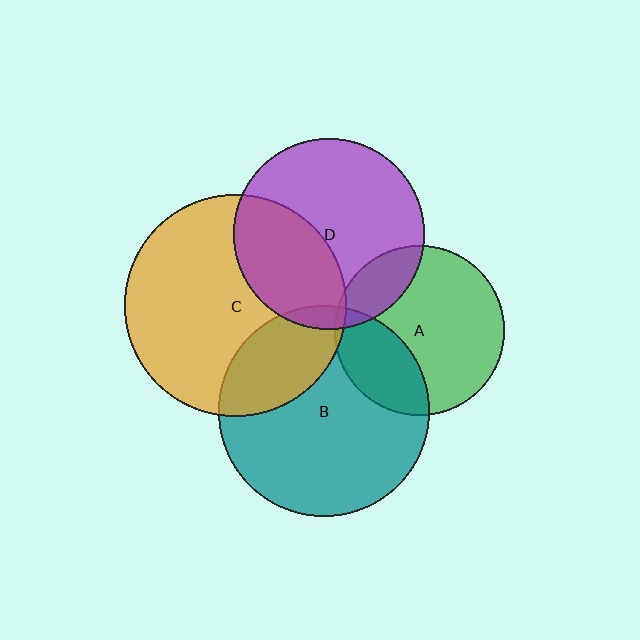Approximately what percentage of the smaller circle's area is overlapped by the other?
Approximately 25%.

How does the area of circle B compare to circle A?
Approximately 1.5 times.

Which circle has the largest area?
Circle C (orange).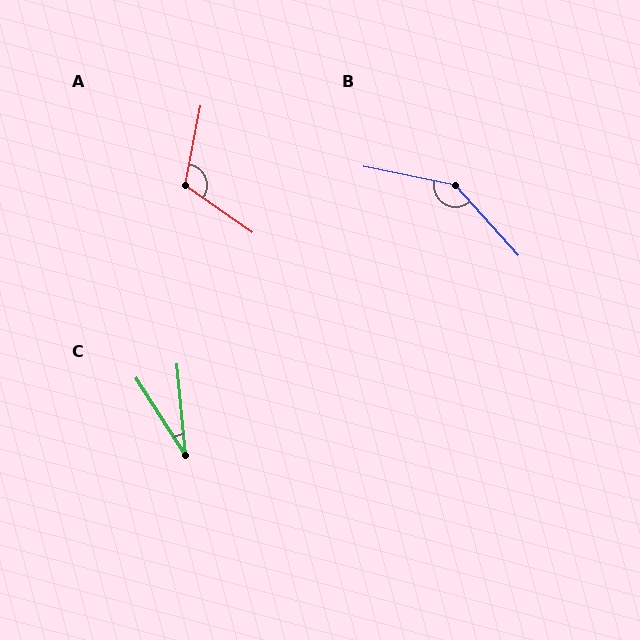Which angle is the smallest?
C, at approximately 27 degrees.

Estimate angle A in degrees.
Approximately 114 degrees.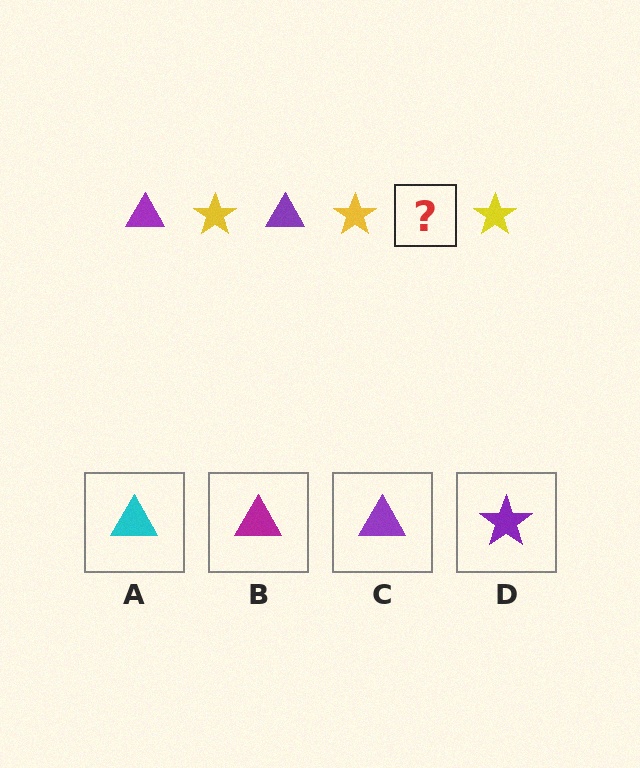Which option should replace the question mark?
Option C.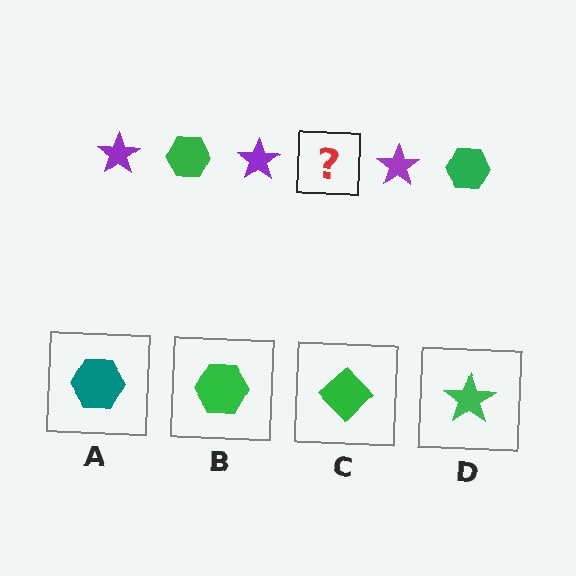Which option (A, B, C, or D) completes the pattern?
B.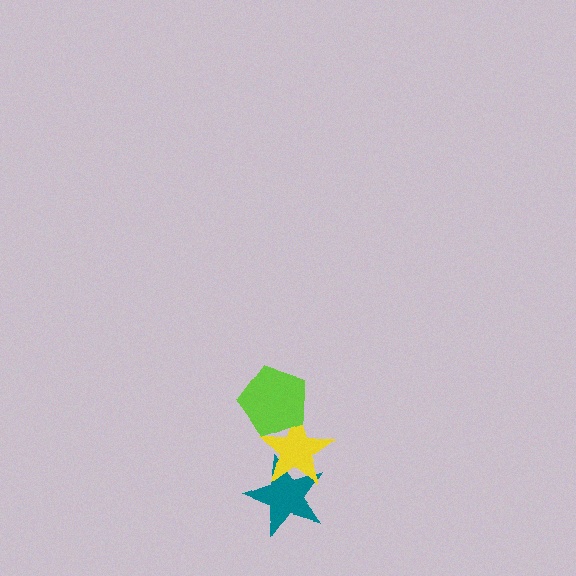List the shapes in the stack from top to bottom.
From top to bottom: the lime pentagon, the yellow star, the teal star.